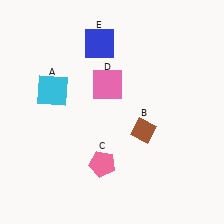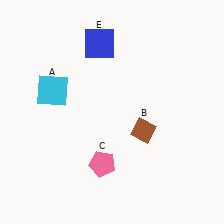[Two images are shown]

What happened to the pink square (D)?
The pink square (D) was removed in Image 2. It was in the top-left area of Image 1.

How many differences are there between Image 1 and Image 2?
There is 1 difference between the two images.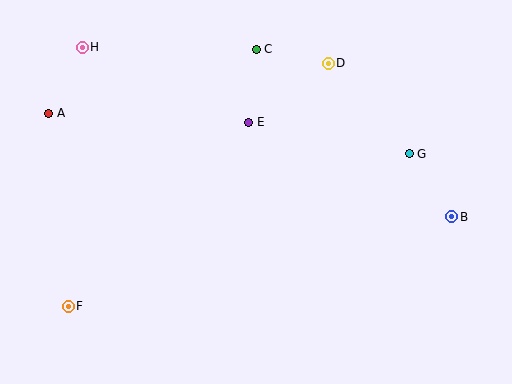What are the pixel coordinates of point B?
Point B is at (452, 217).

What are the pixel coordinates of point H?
Point H is at (82, 47).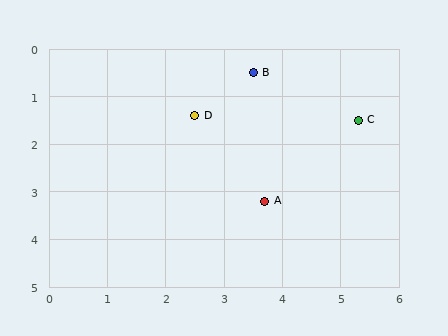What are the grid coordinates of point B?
Point B is at approximately (3.5, 0.5).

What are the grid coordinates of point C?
Point C is at approximately (5.3, 1.5).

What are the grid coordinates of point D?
Point D is at approximately (2.5, 1.4).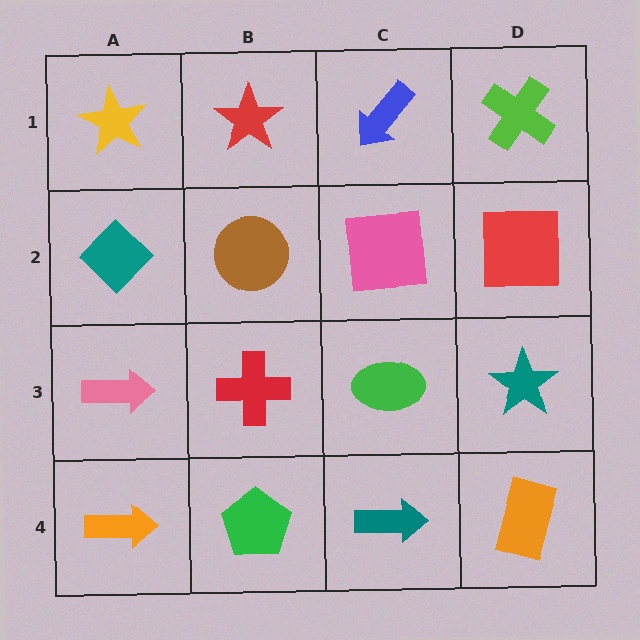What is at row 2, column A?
A teal diamond.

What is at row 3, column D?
A teal star.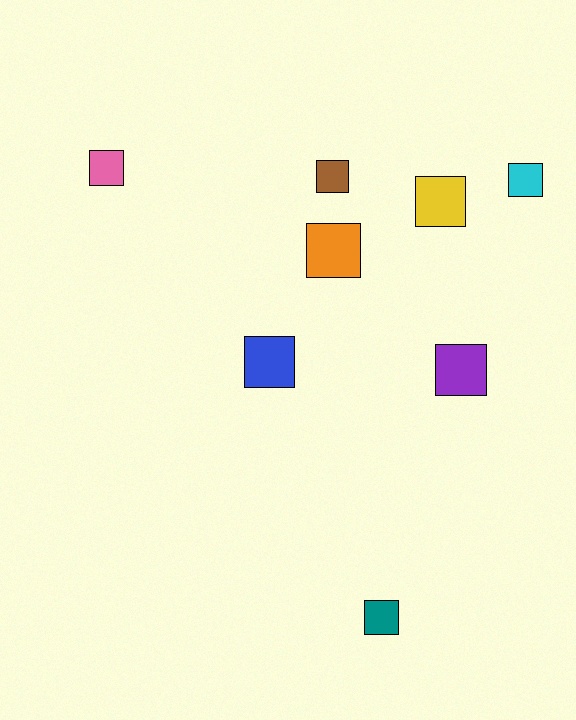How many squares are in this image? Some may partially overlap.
There are 8 squares.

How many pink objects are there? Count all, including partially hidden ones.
There is 1 pink object.